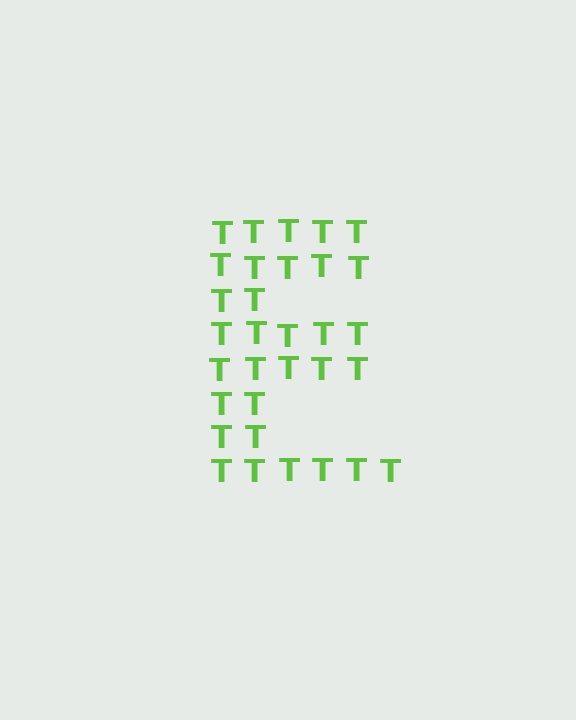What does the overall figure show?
The overall figure shows the letter E.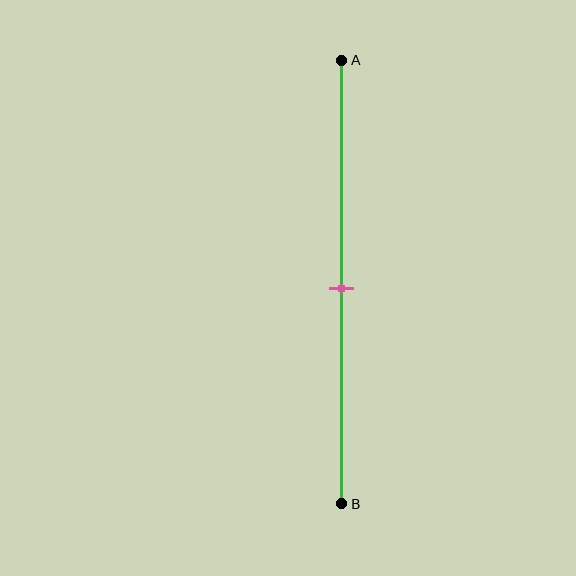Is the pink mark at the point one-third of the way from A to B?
No, the mark is at about 50% from A, not at the 33% one-third point.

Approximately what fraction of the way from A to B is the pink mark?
The pink mark is approximately 50% of the way from A to B.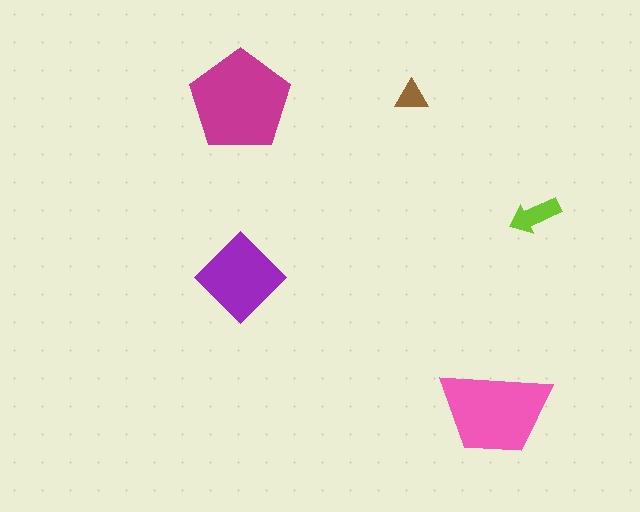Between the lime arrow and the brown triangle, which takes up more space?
The lime arrow.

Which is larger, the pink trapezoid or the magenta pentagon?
The magenta pentagon.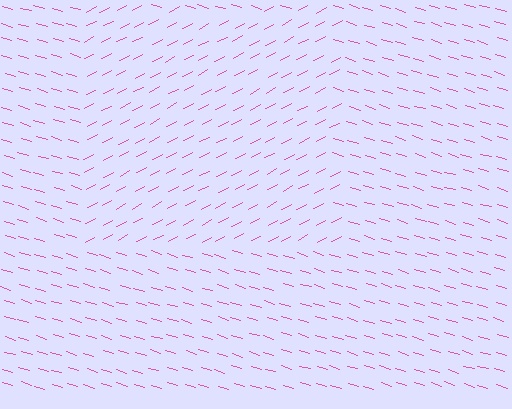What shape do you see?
I see a rectangle.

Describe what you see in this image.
The image is filled with small pink line segments. A rectangle region in the image has lines oriented differently from the surrounding lines, creating a visible texture boundary.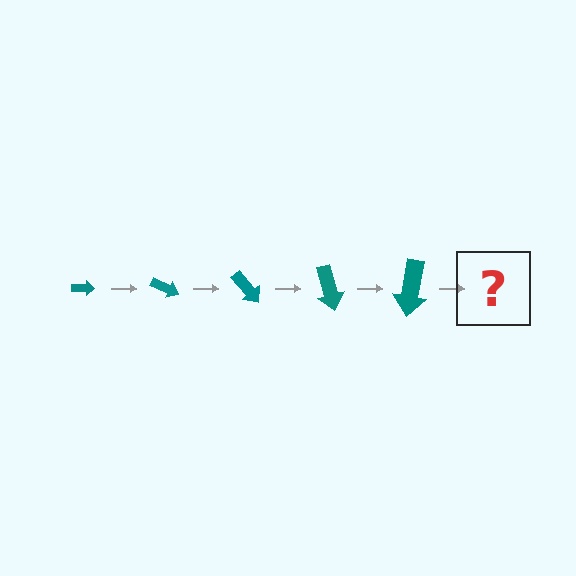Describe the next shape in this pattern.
It should be an arrow, larger than the previous one and rotated 125 degrees from the start.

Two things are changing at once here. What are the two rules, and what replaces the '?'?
The two rules are that the arrow grows larger each step and it rotates 25 degrees each step. The '?' should be an arrow, larger than the previous one and rotated 125 degrees from the start.